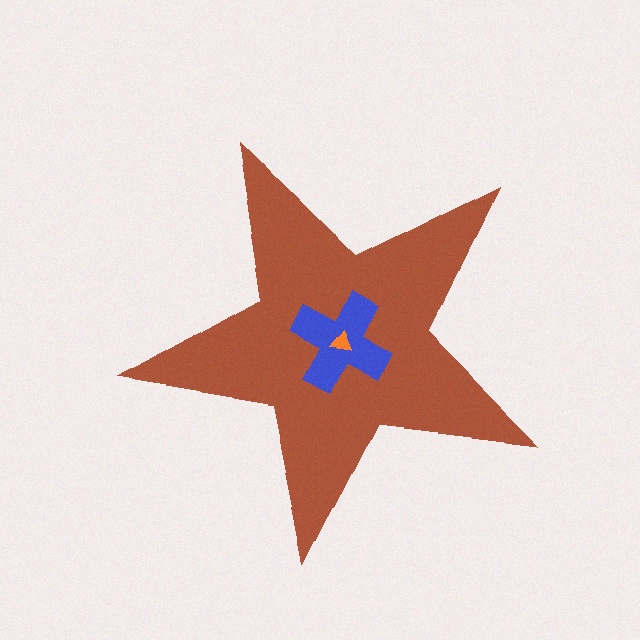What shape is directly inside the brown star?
The blue cross.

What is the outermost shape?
The brown star.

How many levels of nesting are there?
3.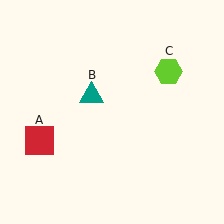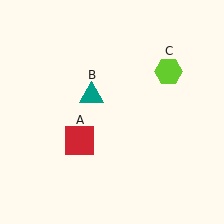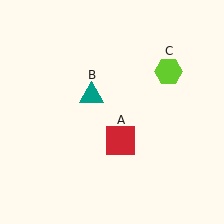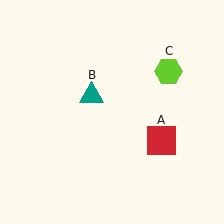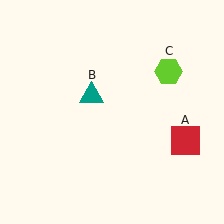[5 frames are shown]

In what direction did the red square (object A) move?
The red square (object A) moved right.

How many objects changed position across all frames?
1 object changed position: red square (object A).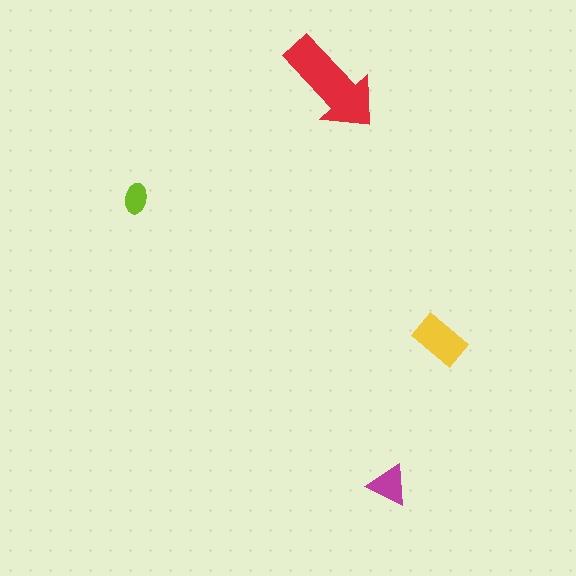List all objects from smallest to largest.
The lime ellipse, the magenta triangle, the yellow rectangle, the red arrow.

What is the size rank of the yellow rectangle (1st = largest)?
2nd.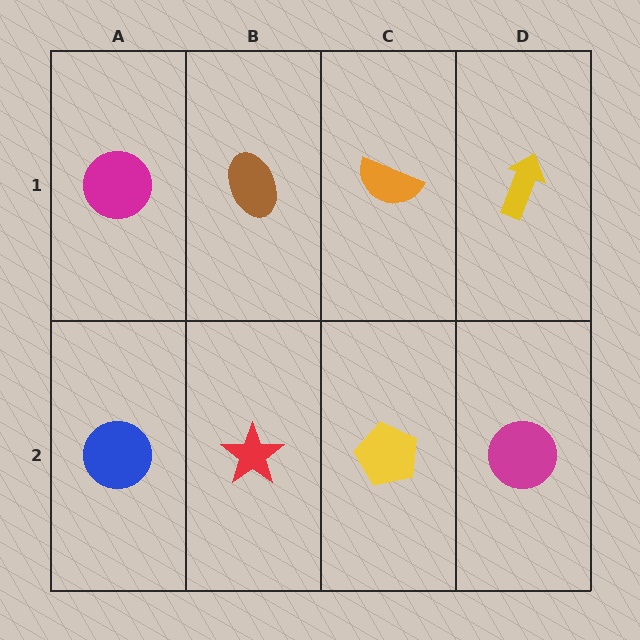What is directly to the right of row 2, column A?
A red star.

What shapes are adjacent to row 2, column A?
A magenta circle (row 1, column A), a red star (row 2, column B).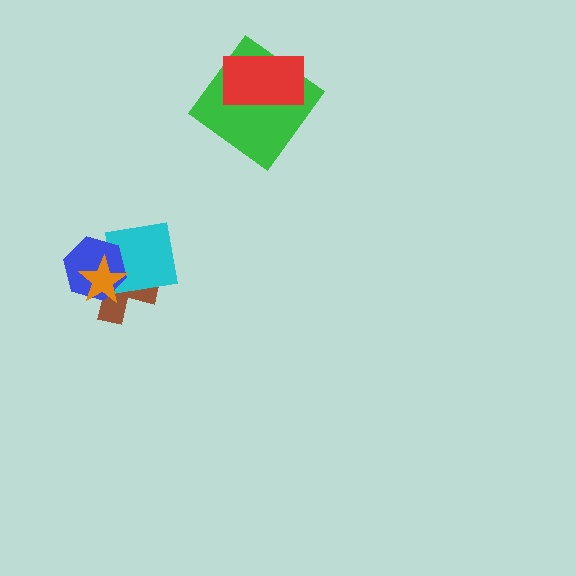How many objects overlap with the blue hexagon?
3 objects overlap with the blue hexagon.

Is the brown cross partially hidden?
Yes, it is partially covered by another shape.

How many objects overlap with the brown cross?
3 objects overlap with the brown cross.